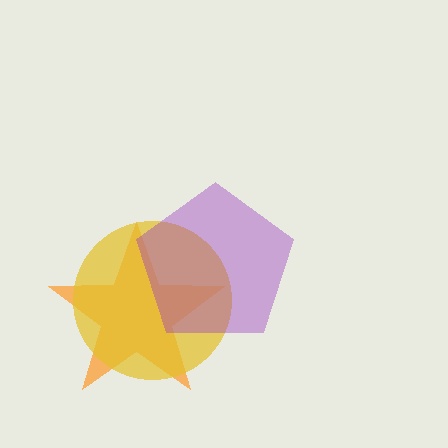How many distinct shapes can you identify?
There are 3 distinct shapes: an orange star, a yellow circle, a purple pentagon.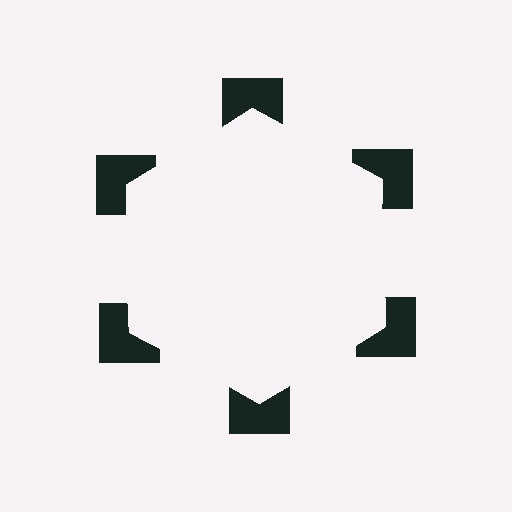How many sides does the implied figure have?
6 sides.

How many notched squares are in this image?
There are 6 — one at each vertex of the illusory hexagon.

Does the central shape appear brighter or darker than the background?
It typically appears slightly brighter than the background, even though no actual brightness change is drawn.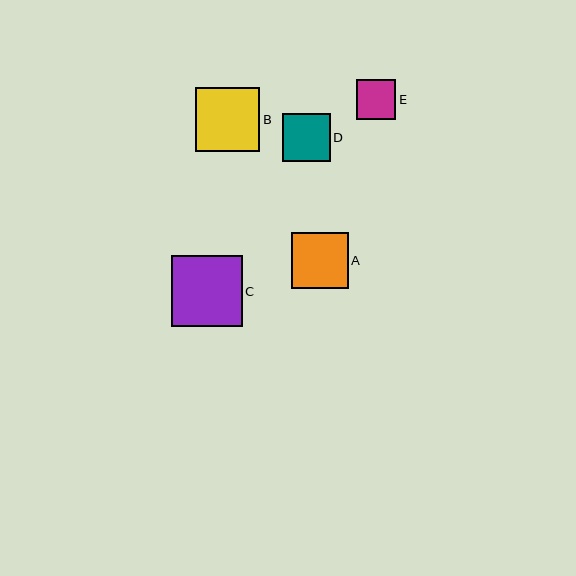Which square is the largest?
Square C is the largest with a size of approximately 71 pixels.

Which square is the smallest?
Square E is the smallest with a size of approximately 40 pixels.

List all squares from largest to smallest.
From largest to smallest: C, B, A, D, E.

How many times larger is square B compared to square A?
Square B is approximately 1.1 times the size of square A.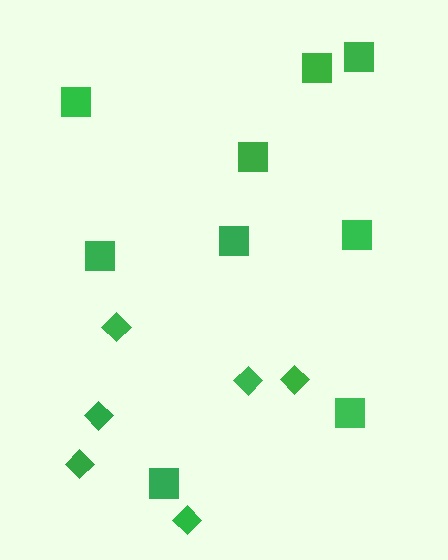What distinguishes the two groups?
There are 2 groups: one group of diamonds (6) and one group of squares (9).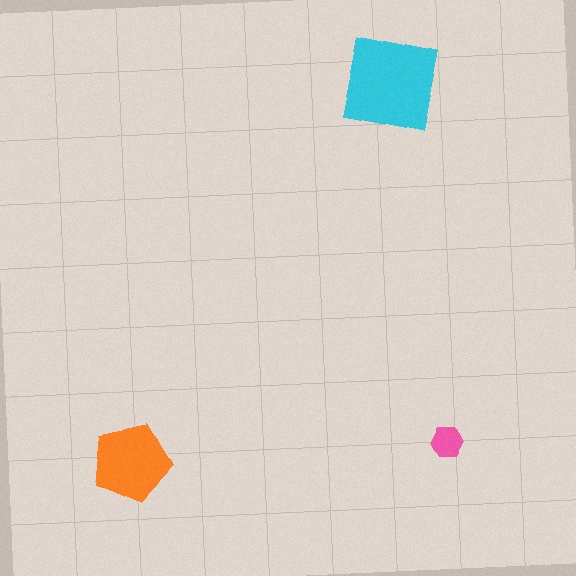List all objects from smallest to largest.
The pink hexagon, the orange pentagon, the cyan square.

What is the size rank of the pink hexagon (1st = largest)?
3rd.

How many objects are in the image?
There are 3 objects in the image.